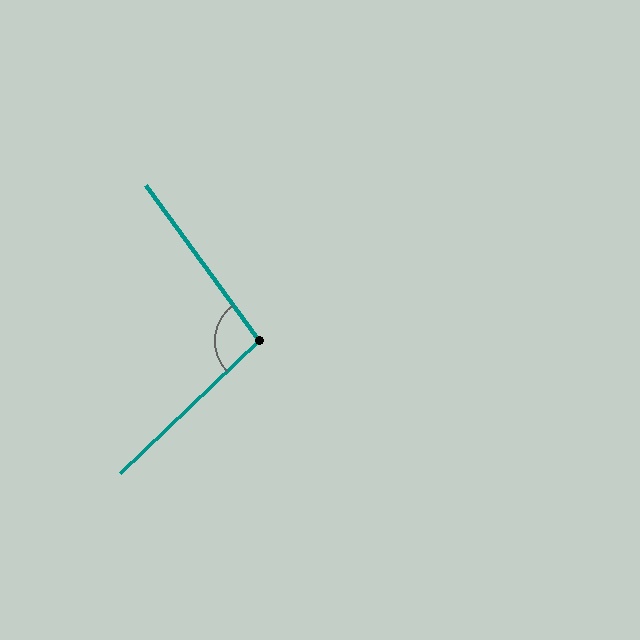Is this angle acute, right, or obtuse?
It is obtuse.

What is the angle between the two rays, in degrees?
Approximately 97 degrees.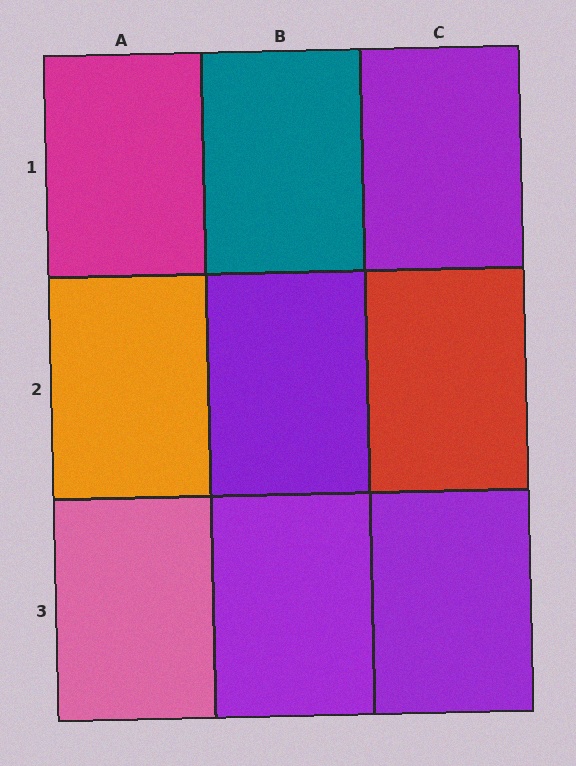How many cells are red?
1 cell is red.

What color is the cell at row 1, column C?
Purple.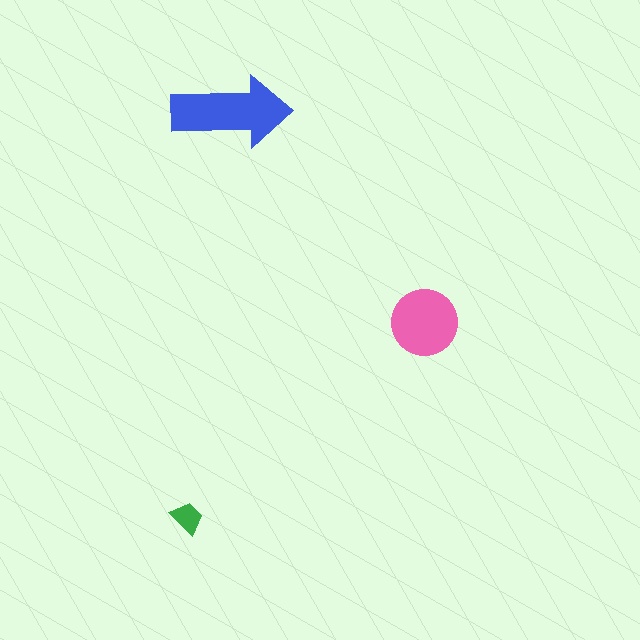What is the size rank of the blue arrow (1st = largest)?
1st.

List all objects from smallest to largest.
The green trapezoid, the pink circle, the blue arrow.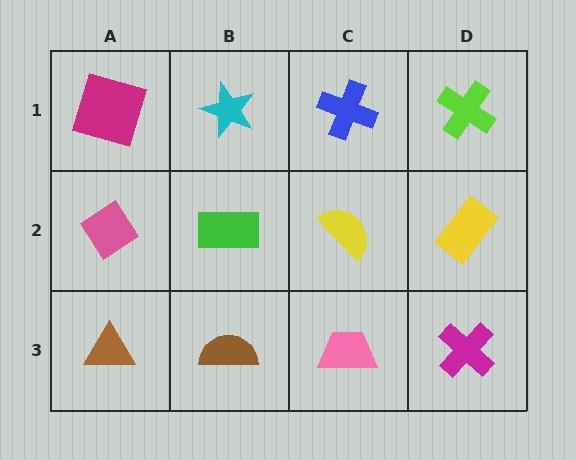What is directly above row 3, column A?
A pink diamond.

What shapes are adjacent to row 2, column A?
A magenta square (row 1, column A), a brown triangle (row 3, column A), a green rectangle (row 2, column B).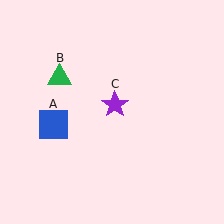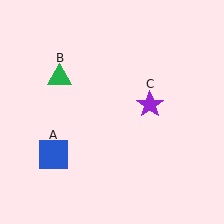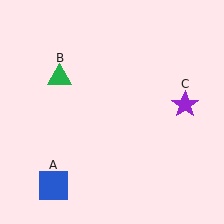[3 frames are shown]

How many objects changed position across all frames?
2 objects changed position: blue square (object A), purple star (object C).